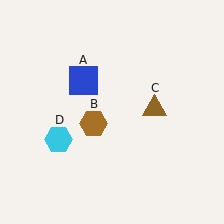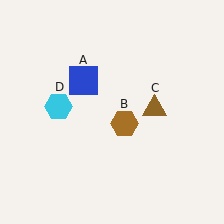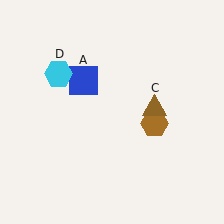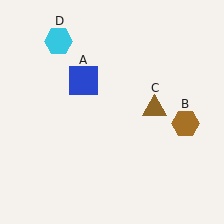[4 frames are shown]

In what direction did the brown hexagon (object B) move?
The brown hexagon (object B) moved right.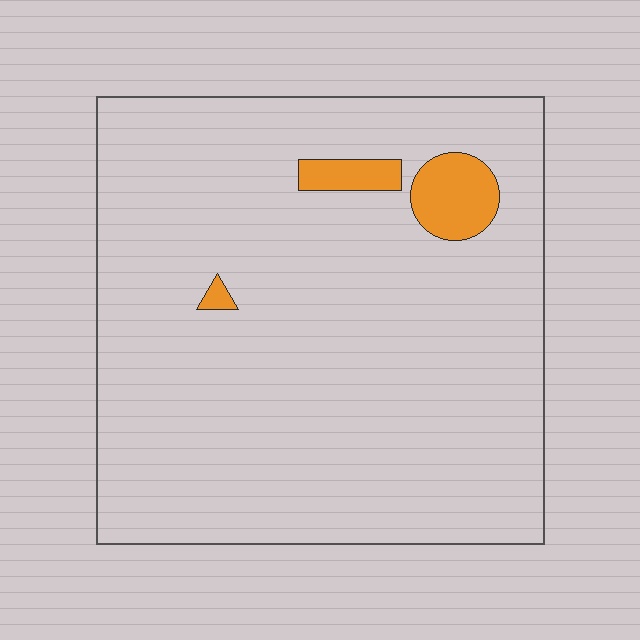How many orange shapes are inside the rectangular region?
3.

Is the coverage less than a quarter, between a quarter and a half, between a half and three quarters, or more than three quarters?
Less than a quarter.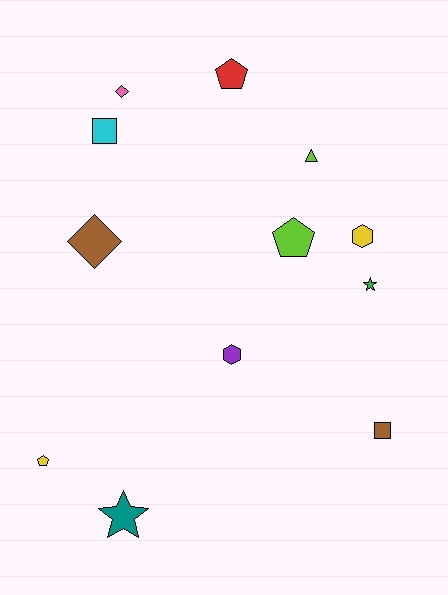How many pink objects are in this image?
There is 1 pink object.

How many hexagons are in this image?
There are 2 hexagons.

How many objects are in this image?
There are 12 objects.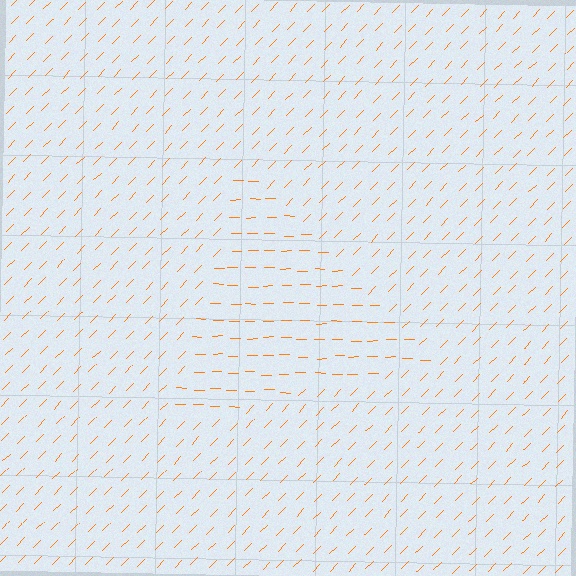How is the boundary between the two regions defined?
The boundary is defined purely by a change in line orientation (approximately 45 degrees difference). All lines are the same color and thickness.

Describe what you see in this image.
The image is filled with small orange line segments. A triangle region in the image has lines oriented differently from the surrounding lines, creating a visible texture boundary.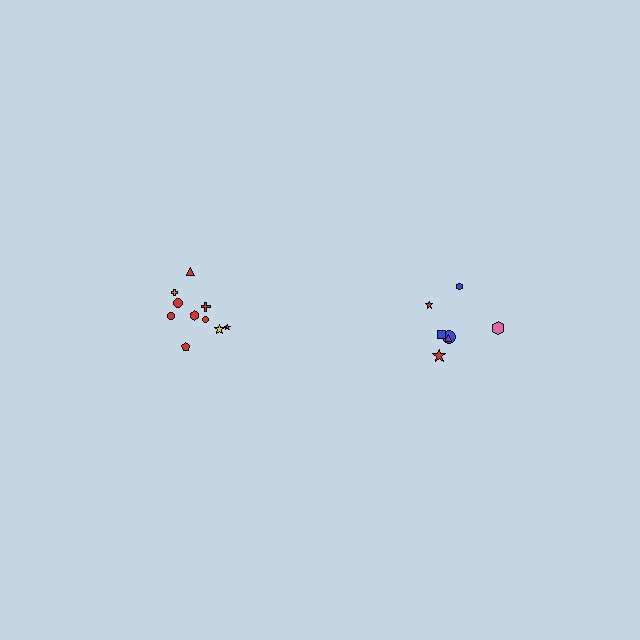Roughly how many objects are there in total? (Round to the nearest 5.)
Roughly 15 objects in total.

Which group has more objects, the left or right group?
The left group.